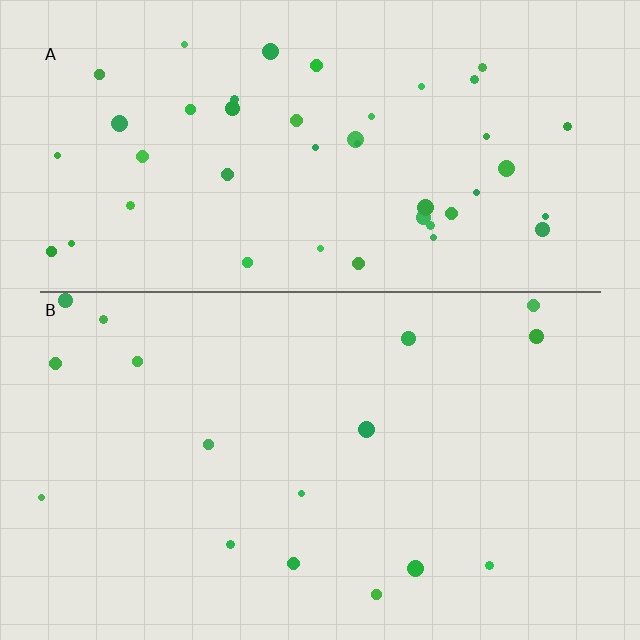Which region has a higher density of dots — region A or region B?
A (the top).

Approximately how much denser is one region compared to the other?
Approximately 2.8× — region A over region B.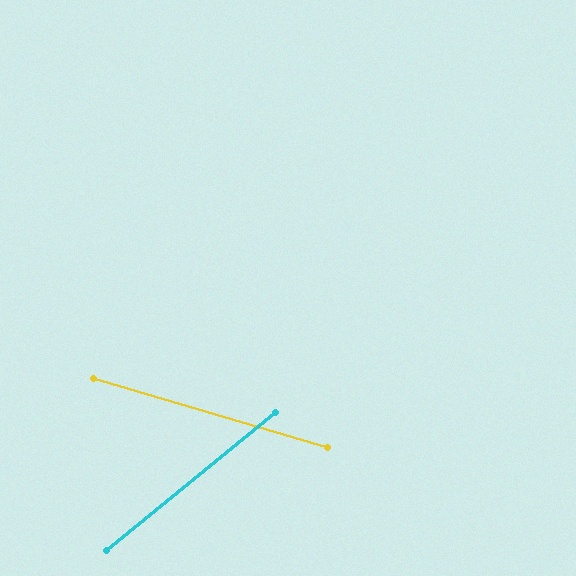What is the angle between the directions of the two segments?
Approximately 55 degrees.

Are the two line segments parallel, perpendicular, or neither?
Neither parallel nor perpendicular — they differ by about 55°.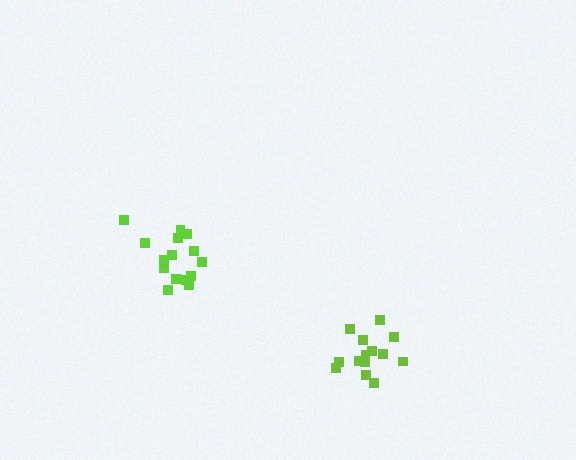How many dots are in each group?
Group 1: 14 dots, Group 2: 15 dots (29 total).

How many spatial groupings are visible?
There are 2 spatial groupings.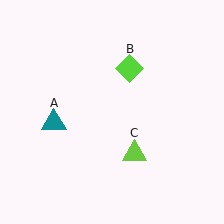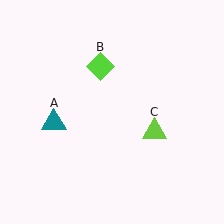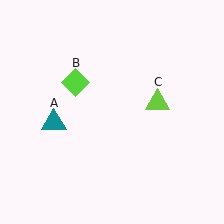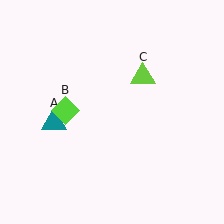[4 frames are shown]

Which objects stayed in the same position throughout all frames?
Teal triangle (object A) remained stationary.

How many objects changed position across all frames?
2 objects changed position: lime diamond (object B), lime triangle (object C).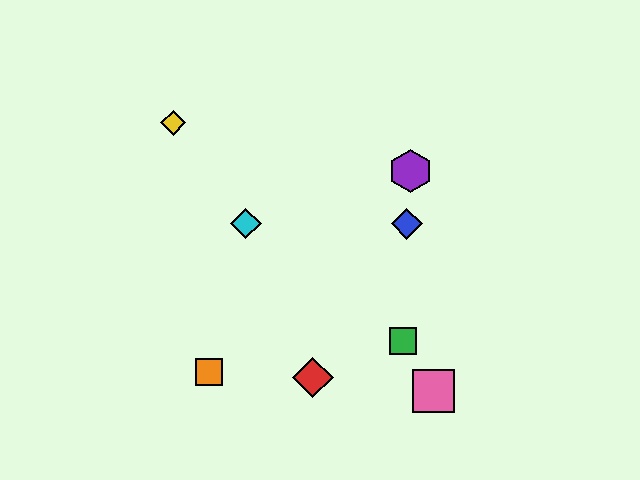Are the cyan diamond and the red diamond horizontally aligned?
No, the cyan diamond is at y≈224 and the red diamond is at y≈377.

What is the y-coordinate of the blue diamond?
The blue diamond is at y≈224.